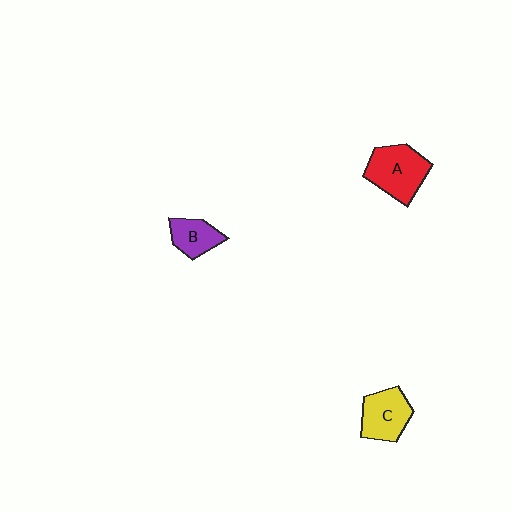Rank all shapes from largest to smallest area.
From largest to smallest: A (red), C (yellow), B (purple).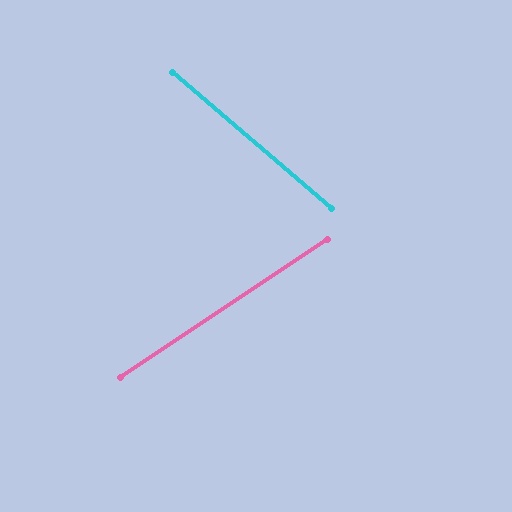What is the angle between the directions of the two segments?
Approximately 74 degrees.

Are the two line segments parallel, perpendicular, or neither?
Neither parallel nor perpendicular — they differ by about 74°.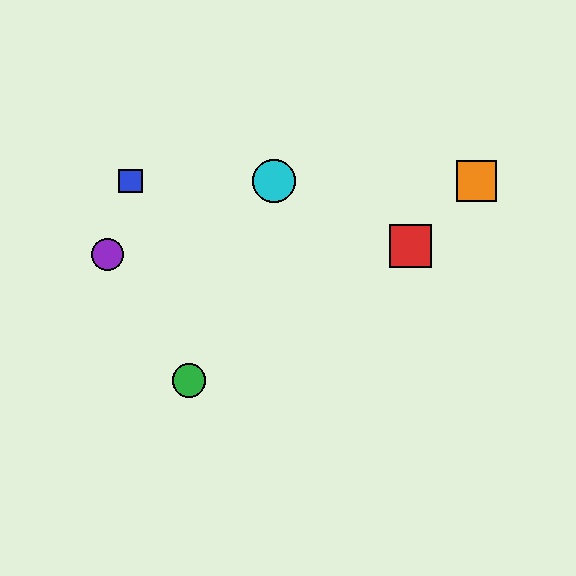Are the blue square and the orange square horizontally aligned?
Yes, both are at y≈181.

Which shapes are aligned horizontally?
The blue square, the yellow circle, the orange square, the cyan circle are aligned horizontally.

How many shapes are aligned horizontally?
4 shapes (the blue square, the yellow circle, the orange square, the cyan circle) are aligned horizontally.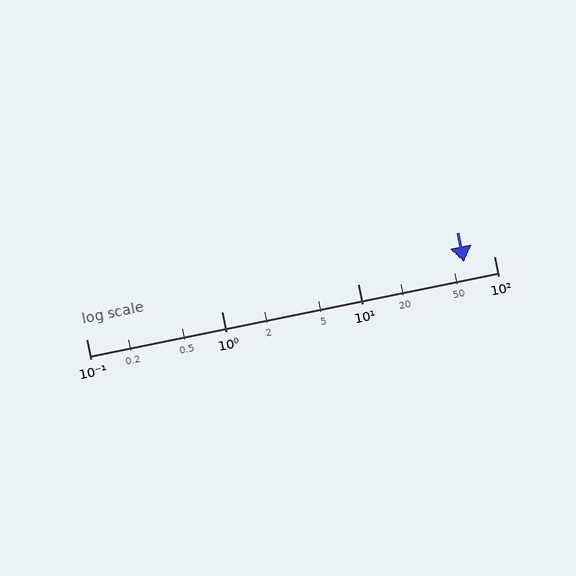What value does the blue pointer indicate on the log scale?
The pointer indicates approximately 60.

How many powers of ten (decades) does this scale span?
The scale spans 3 decades, from 0.1 to 100.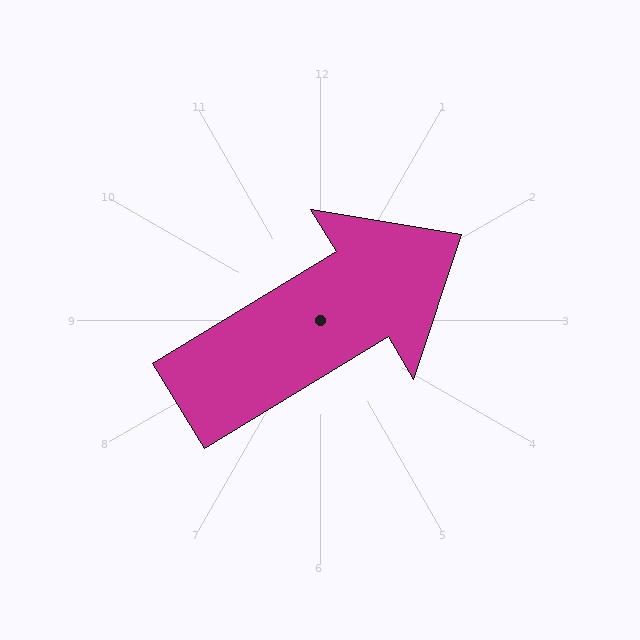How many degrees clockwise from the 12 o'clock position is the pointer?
Approximately 59 degrees.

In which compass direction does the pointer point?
Northeast.